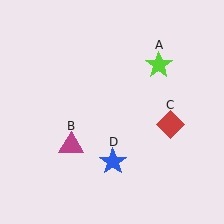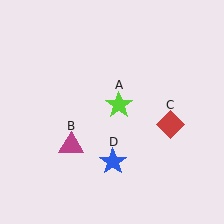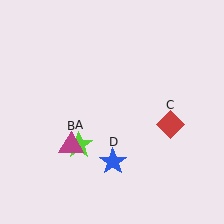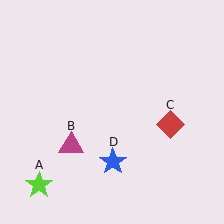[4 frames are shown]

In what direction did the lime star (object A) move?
The lime star (object A) moved down and to the left.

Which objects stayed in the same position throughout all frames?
Magenta triangle (object B) and red diamond (object C) and blue star (object D) remained stationary.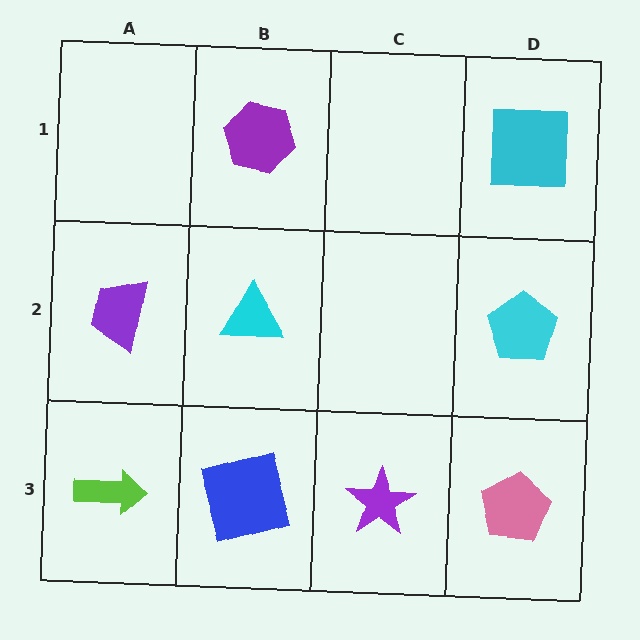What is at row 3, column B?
A blue square.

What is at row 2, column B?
A cyan triangle.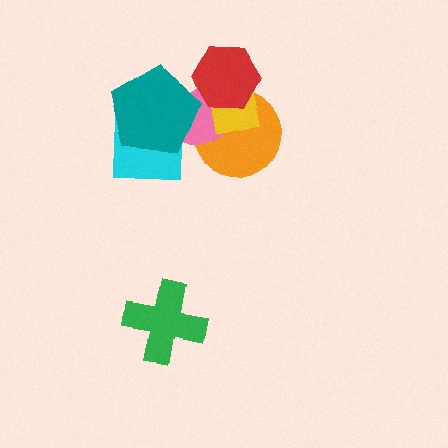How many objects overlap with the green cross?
0 objects overlap with the green cross.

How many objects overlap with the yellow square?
3 objects overlap with the yellow square.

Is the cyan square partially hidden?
Yes, it is partially covered by another shape.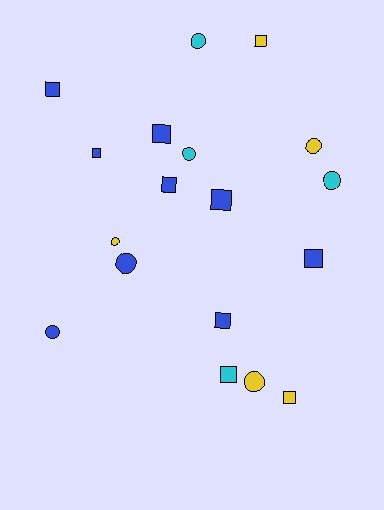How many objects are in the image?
There are 18 objects.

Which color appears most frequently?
Blue, with 9 objects.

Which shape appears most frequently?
Square, with 10 objects.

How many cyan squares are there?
There is 1 cyan square.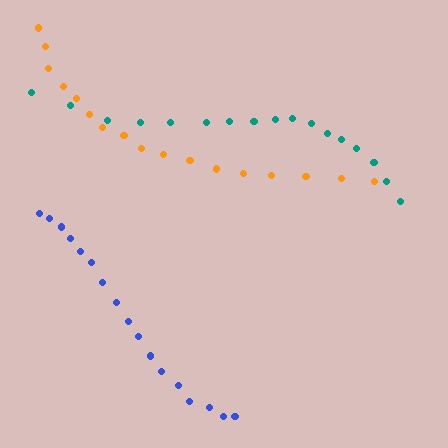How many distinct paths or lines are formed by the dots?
There are 3 distinct paths.